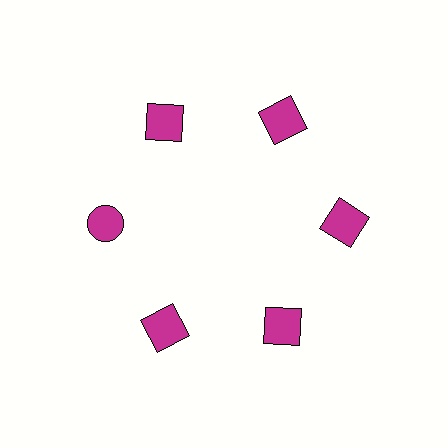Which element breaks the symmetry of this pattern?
The magenta circle at roughly the 9 o'clock position breaks the symmetry. All other shapes are magenta squares.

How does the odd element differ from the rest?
It has a different shape: circle instead of square.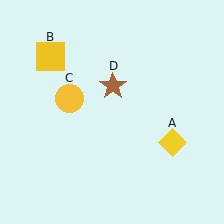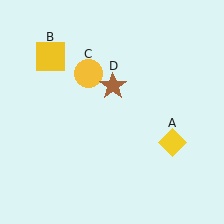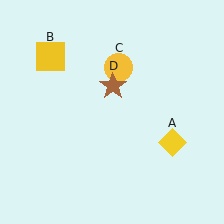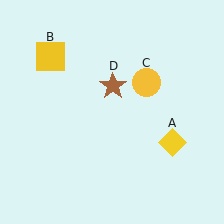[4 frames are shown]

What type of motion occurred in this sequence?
The yellow circle (object C) rotated clockwise around the center of the scene.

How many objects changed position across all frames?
1 object changed position: yellow circle (object C).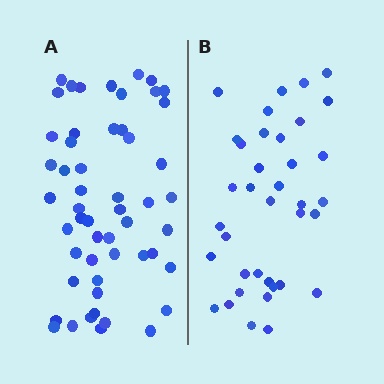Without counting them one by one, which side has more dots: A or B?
Region A (the left region) has more dots.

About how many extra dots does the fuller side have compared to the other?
Region A has approximately 15 more dots than region B.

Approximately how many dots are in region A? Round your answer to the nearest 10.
About 50 dots. (The exact count is 53, which rounds to 50.)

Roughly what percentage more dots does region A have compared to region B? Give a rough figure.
About 45% more.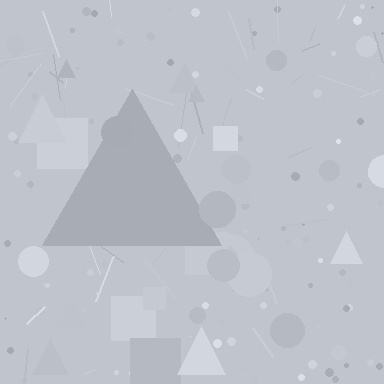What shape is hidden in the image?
A triangle is hidden in the image.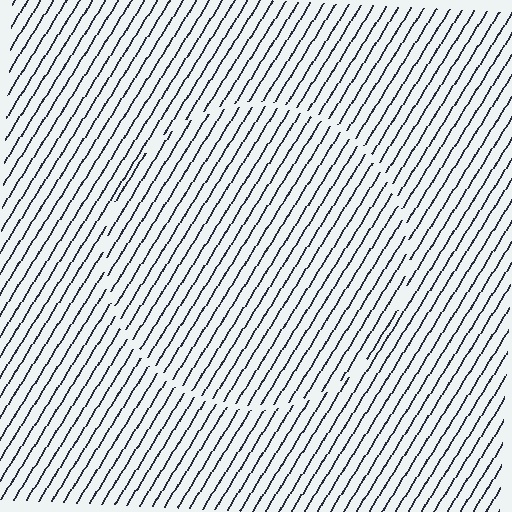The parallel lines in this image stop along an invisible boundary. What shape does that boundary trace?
An illusory circle. The interior of the shape contains the same grating, shifted by half a period — the contour is defined by the phase discontinuity where line-ends from the inner and outer gratings abut.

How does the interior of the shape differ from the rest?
The interior of the shape contains the same grating, shifted by half a period — the contour is defined by the phase discontinuity where line-ends from the inner and outer gratings abut.